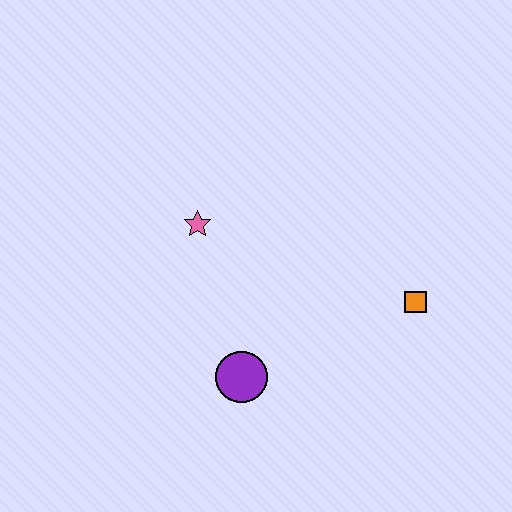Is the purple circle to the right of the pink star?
Yes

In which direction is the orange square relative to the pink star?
The orange square is to the right of the pink star.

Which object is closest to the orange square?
The purple circle is closest to the orange square.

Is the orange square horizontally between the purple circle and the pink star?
No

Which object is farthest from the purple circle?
The orange square is farthest from the purple circle.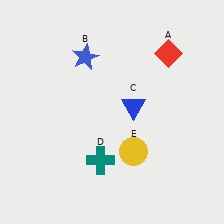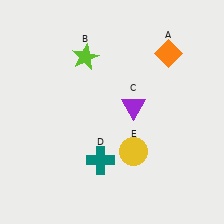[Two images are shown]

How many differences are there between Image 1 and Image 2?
There are 3 differences between the two images.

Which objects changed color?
A changed from red to orange. B changed from blue to lime. C changed from blue to purple.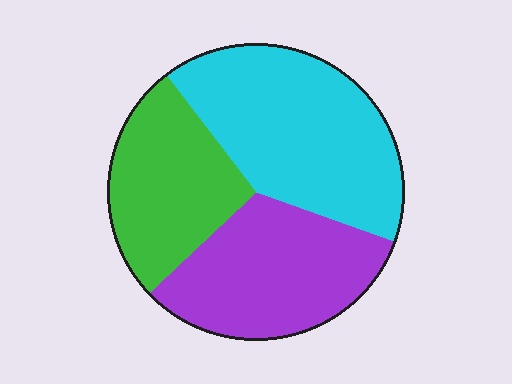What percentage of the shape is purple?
Purple takes up between a quarter and a half of the shape.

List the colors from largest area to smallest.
From largest to smallest: cyan, purple, green.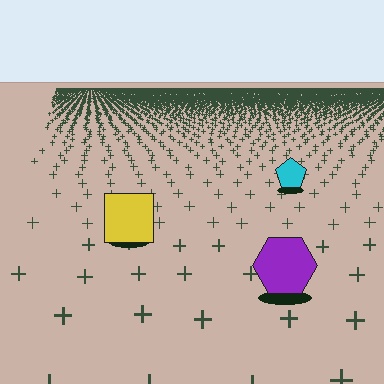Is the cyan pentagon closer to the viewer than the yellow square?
No. The yellow square is closer — you can tell from the texture gradient: the ground texture is coarser near it.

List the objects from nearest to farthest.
From nearest to farthest: the purple hexagon, the yellow square, the cyan pentagon.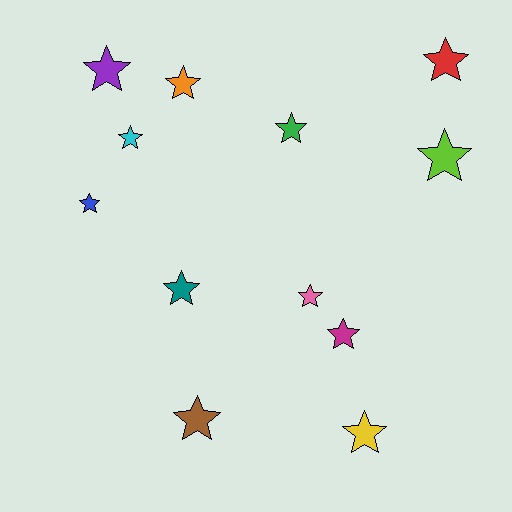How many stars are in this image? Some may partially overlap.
There are 12 stars.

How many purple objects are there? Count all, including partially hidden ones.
There is 1 purple object.